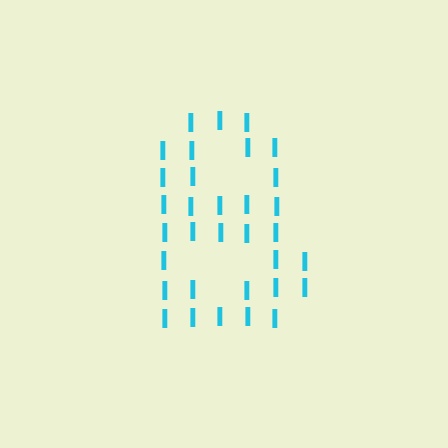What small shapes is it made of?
It is made of small letter I's.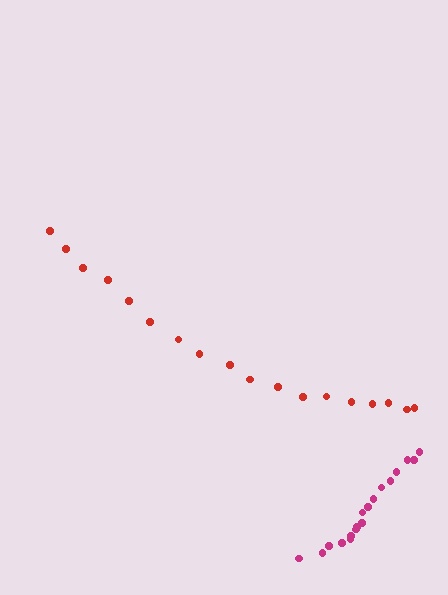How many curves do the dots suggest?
There are 2 distinct paths.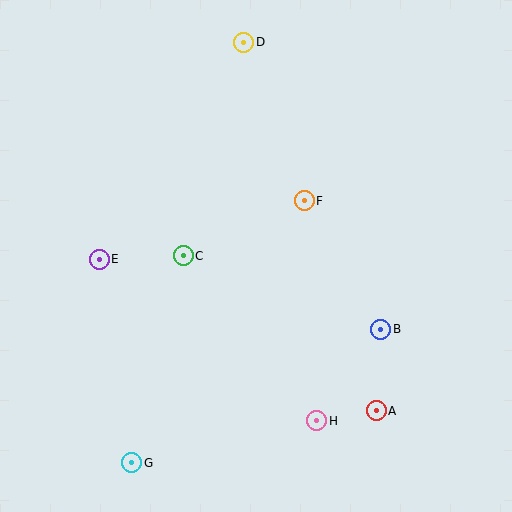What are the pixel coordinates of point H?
Point H is at (317, 421).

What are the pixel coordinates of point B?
Point B is at (381, 329).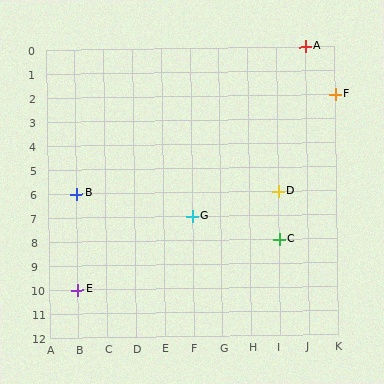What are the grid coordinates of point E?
Point E is at grid coordinates (B, 10).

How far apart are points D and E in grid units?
Points D and E are 7 columns and 4 rows apart (about 8.1 grid units diagonally).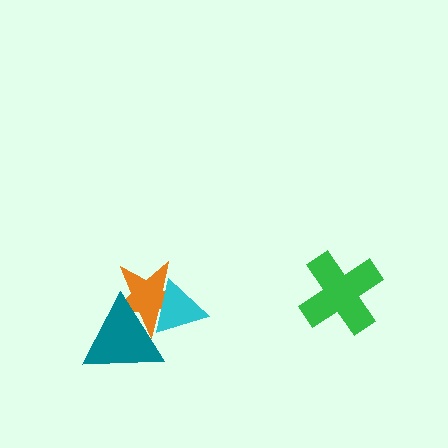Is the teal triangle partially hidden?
Yes, it is partially covered by another shape.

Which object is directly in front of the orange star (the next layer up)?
The teal triangle is directly in front of the orange star.